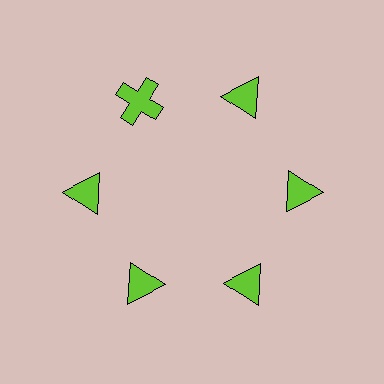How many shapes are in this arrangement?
There are 6 shapes arranged in a ring pattern.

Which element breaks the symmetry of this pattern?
The lime cross at roughly the 11 o'clock position breaks the symmetry. All other shapes are lime triangles.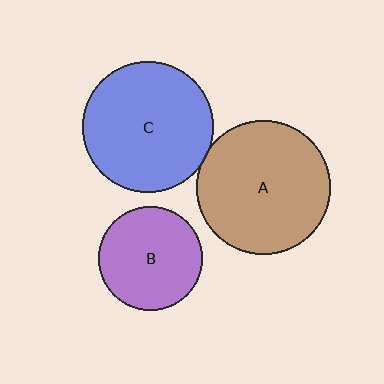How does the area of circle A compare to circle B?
Approximately 1.6 times.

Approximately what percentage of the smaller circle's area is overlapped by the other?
Approximately 5%.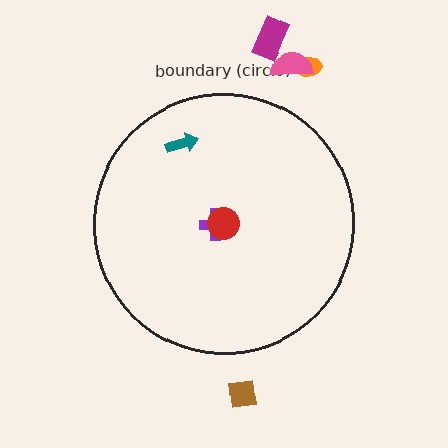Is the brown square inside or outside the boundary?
Outside.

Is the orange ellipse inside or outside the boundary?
Outside.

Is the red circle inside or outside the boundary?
Inside.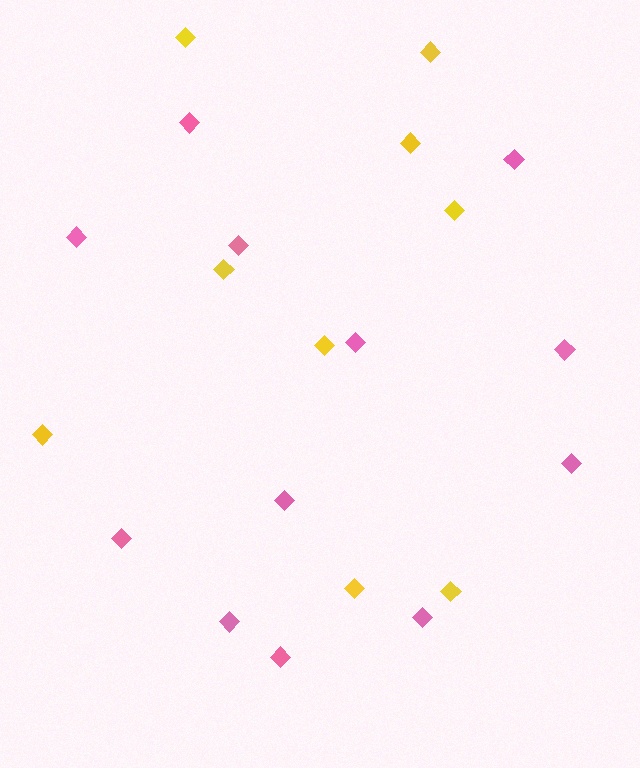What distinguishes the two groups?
There are 2 groups: one group of yellow diamonds (9) and one group of pink diamonds (12).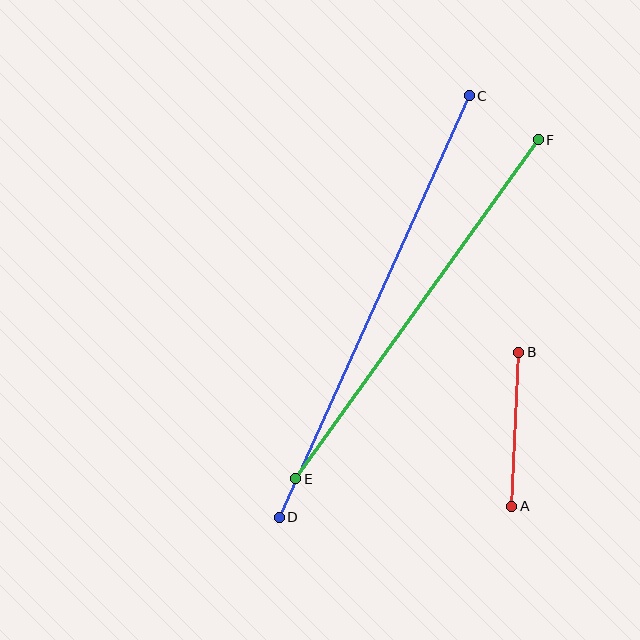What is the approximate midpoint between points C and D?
The midpoint is at approximately (374, 306) pixels.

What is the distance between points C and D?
The distance is approximately 462 pixels.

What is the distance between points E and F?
The distance is approximately 417 pixels.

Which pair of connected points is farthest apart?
Points C and D are farthest apart.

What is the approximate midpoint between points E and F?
The midpoint is at approximately (417, 309) pixels.